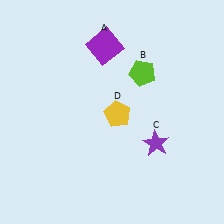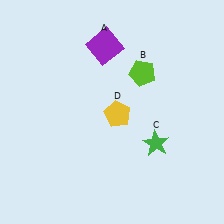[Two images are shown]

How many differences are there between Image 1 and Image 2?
There is 1 difference between the two images.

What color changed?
The star (C) changed from purple in Image 1 to green in Image 2.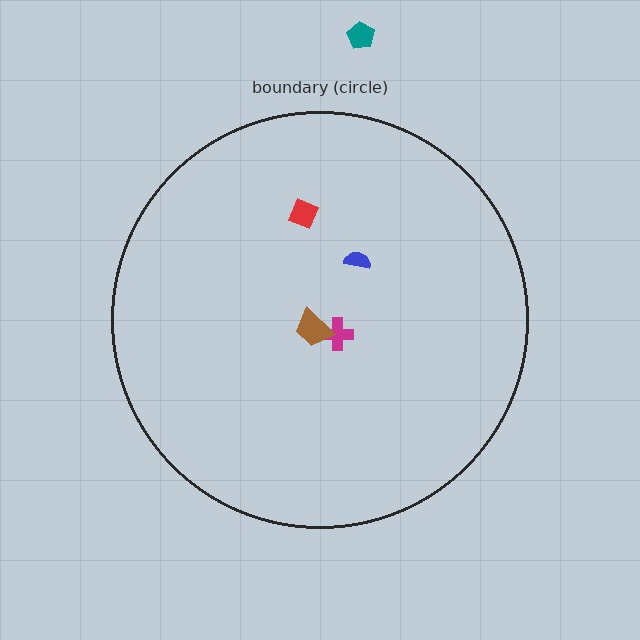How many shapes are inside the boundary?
4 inside, 1 outside.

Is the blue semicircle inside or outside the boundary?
Inside.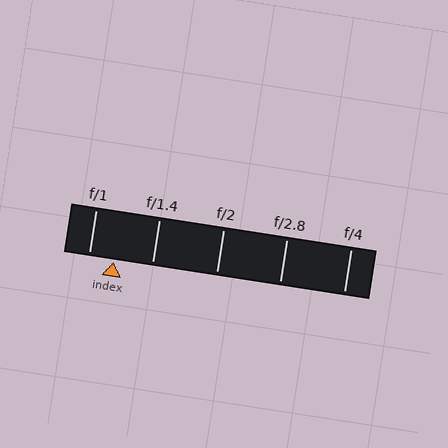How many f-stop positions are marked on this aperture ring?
There are 5 f-stop positions marked.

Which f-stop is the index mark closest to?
The index mark is closest to f/1.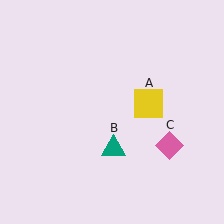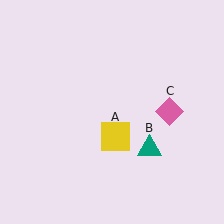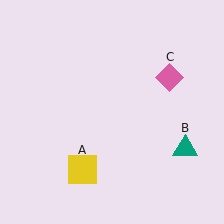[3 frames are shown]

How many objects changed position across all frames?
3 objects changed position: yellow square (object A), teal triangle (object B), pink diamond (object C).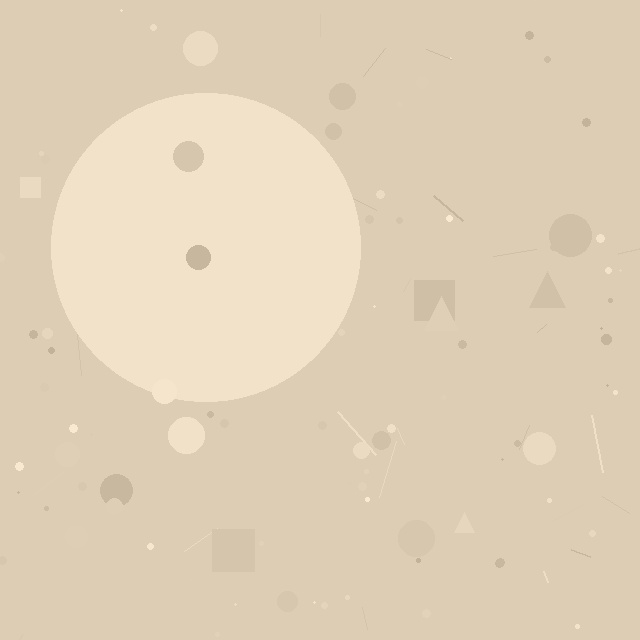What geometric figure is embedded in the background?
A circle is embedded in the background.